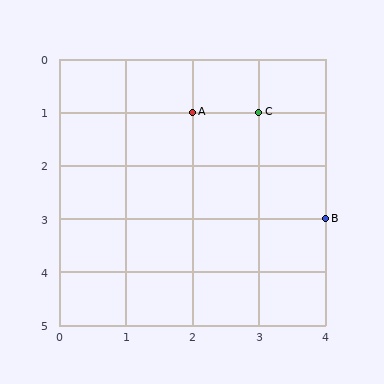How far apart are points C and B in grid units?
Points C and B are 1 column and 2 rows apart (about 2.2 grid units diagonally).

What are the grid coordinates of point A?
Point A is at grid coordinates (2, 1).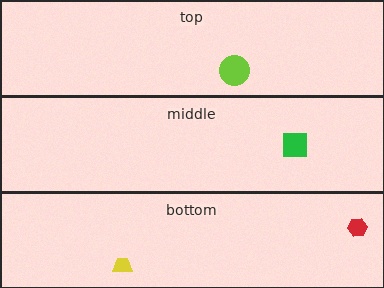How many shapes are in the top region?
1.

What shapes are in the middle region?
The green square.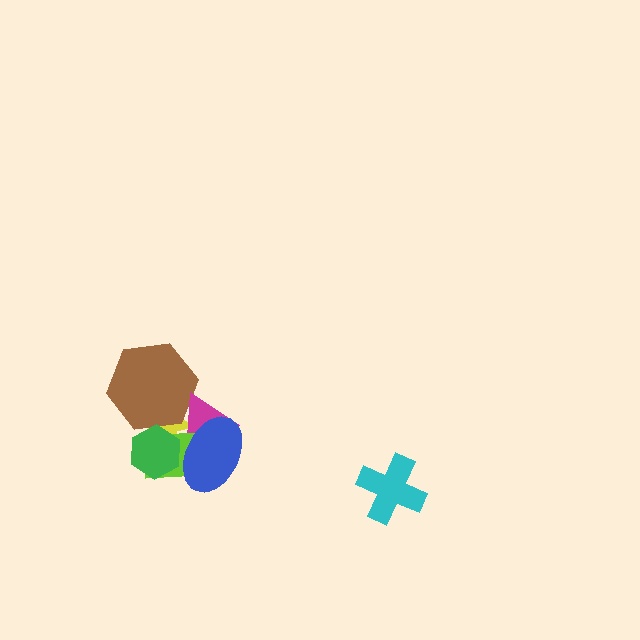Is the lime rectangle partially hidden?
Yes, it is partially covered by another shape.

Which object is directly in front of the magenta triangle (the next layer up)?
The lime rectangle is directly in front of the magenta triangle.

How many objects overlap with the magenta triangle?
4 objects overlap with the magenta triangle.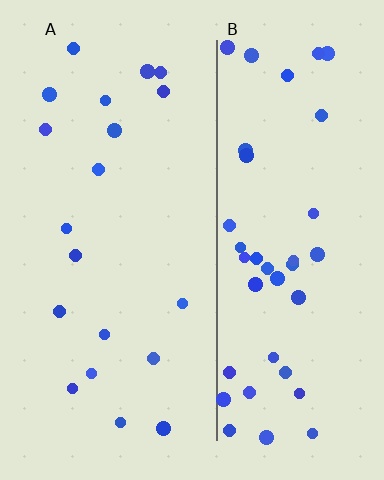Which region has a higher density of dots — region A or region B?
B (the right).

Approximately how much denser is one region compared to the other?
Approximately 2.1× — region B over region A.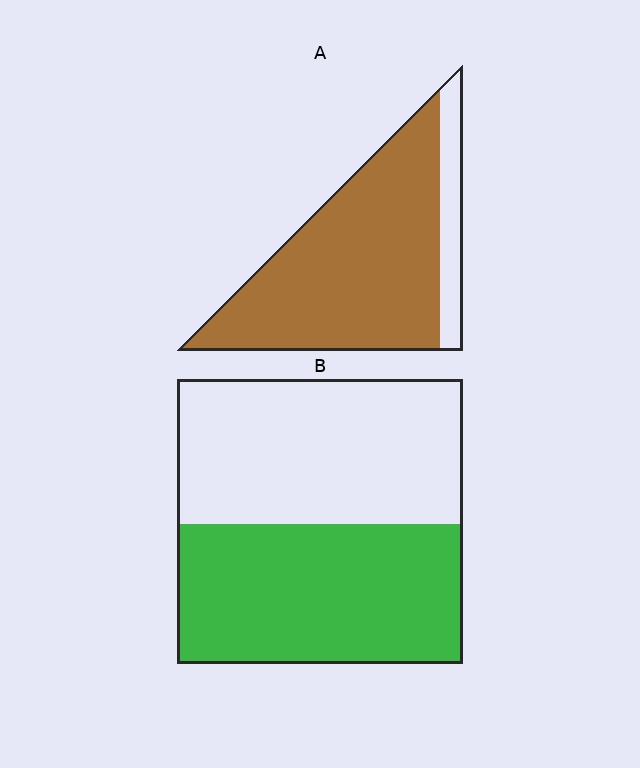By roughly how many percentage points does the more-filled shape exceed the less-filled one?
By roughly 35 percentage points (A over B).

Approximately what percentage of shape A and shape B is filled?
A is approximately 85% and B is approximately 50%.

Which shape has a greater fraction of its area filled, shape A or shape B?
Shape A.